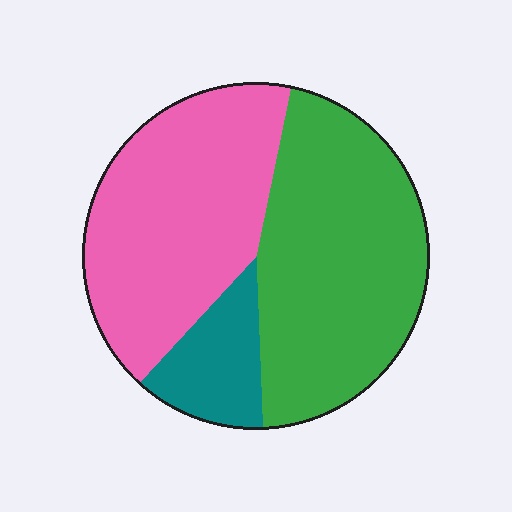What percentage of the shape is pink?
Pink covers 42% of the shape.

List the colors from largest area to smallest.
From largest to smallest: green, pink, teal.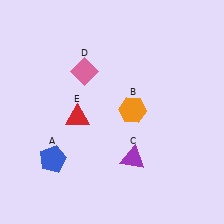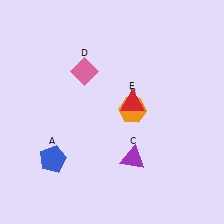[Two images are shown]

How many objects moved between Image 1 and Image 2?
1 object moved between the two images.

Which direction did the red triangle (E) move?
The red triangle (E) moved right.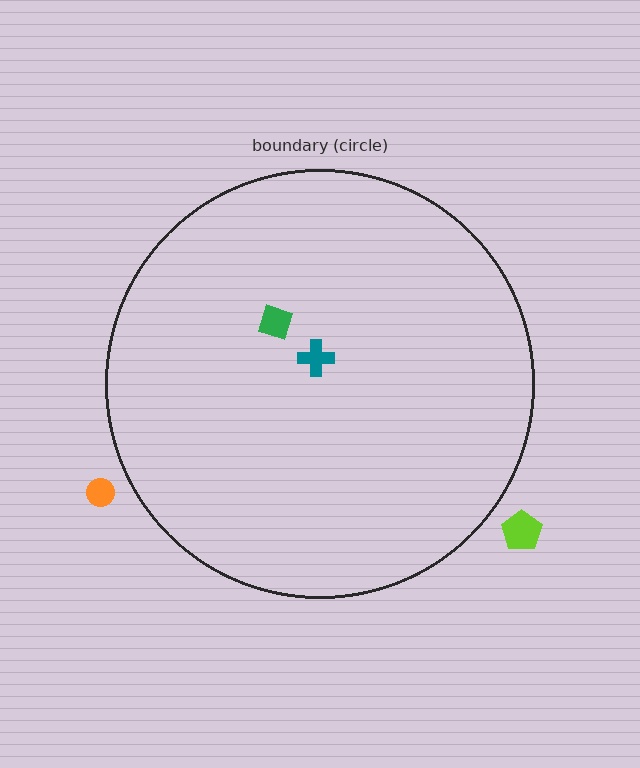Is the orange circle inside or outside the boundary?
Outside.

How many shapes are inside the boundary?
2 inside, 2 outside.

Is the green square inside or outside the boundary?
Inside.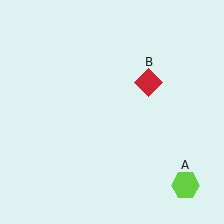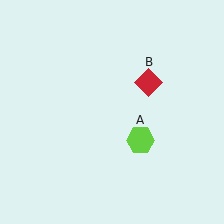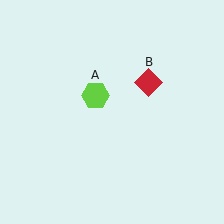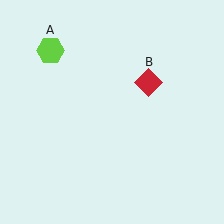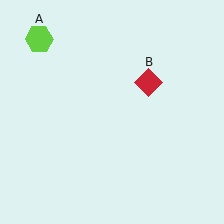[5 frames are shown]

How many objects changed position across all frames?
1 object changed position: lime hexagon (object A).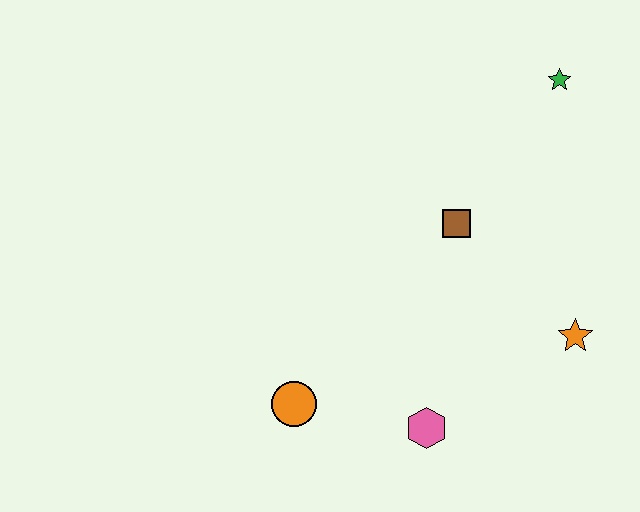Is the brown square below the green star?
Yes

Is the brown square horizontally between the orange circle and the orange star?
Yes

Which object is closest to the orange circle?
The pink hexagon is closest to the orange circle.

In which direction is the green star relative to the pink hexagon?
The green star is above the pink hexagon.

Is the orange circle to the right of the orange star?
No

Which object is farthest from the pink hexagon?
The green star is farthest from the pink hexagon.